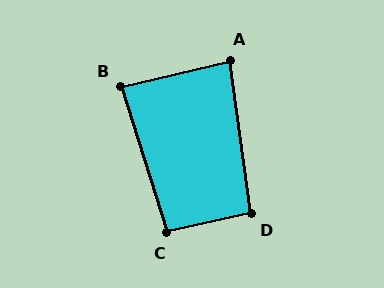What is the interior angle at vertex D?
Approximately 94 degrees (approximately right).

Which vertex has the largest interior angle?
C, at approximately 95 degrees.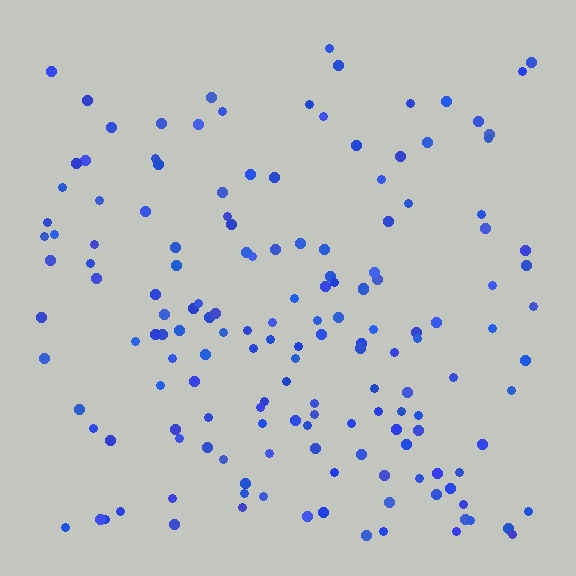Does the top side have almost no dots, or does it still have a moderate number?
Still a moderate number, just noticeably fewer than the bottom.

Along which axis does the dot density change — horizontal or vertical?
Vertical.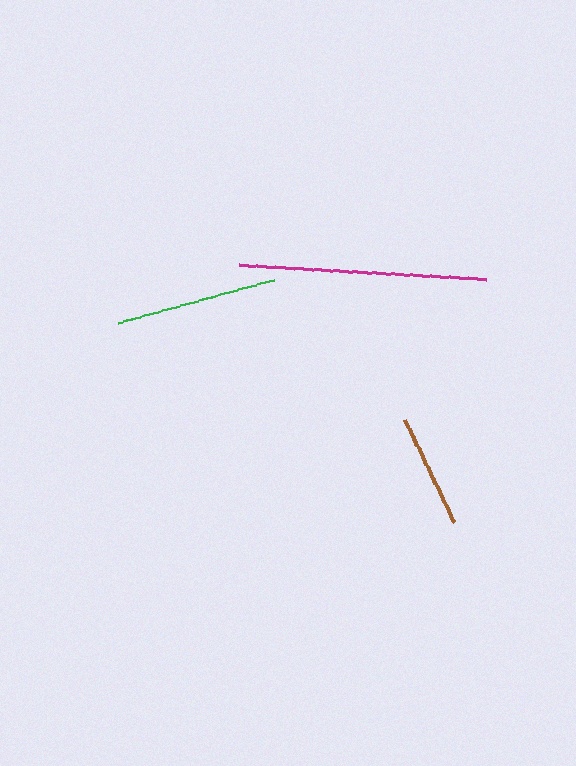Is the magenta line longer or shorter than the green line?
The magenta line is longer than the green line.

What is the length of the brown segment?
The brown segment is approximately 114 pixels long.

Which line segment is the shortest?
The brown line is the shortest at approximately 114 pixels.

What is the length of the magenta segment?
The magenta segment is approximately 248 pixels long.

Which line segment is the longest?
The magenta line is the longest at approximately 248 pixels.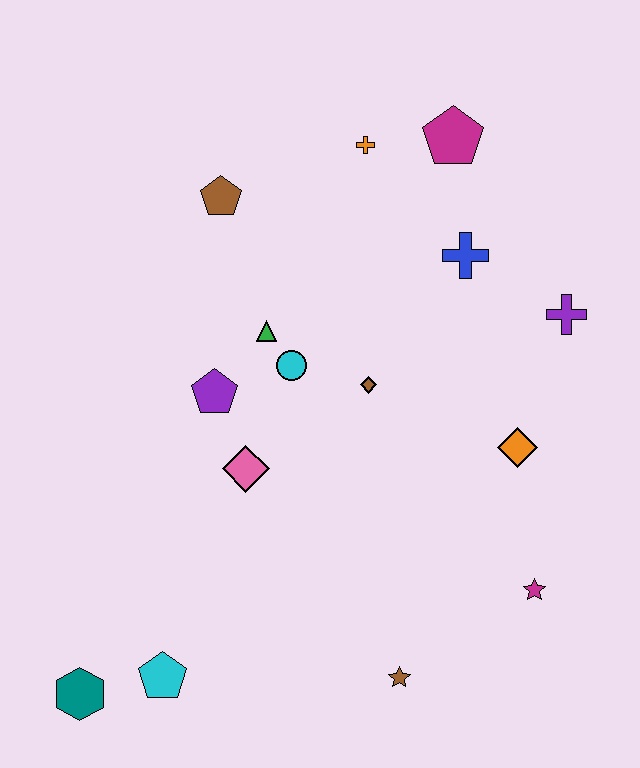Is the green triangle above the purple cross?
No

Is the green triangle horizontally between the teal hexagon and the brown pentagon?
No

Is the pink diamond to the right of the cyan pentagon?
Yes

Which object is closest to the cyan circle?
The green triangle is closest to the cyan circle.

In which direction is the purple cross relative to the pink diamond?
The purple cross is to the right of the pink diamond.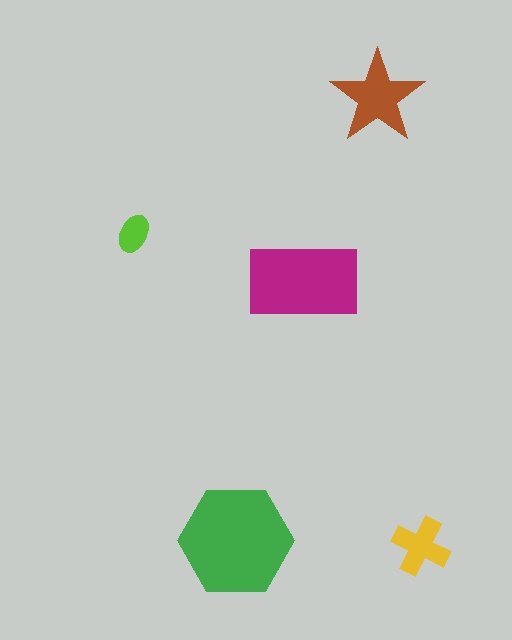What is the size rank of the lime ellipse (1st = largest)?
5th.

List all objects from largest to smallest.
The green hexagon, the magenta rectangle, the brown star, the yellow cross, the lime ellipse.